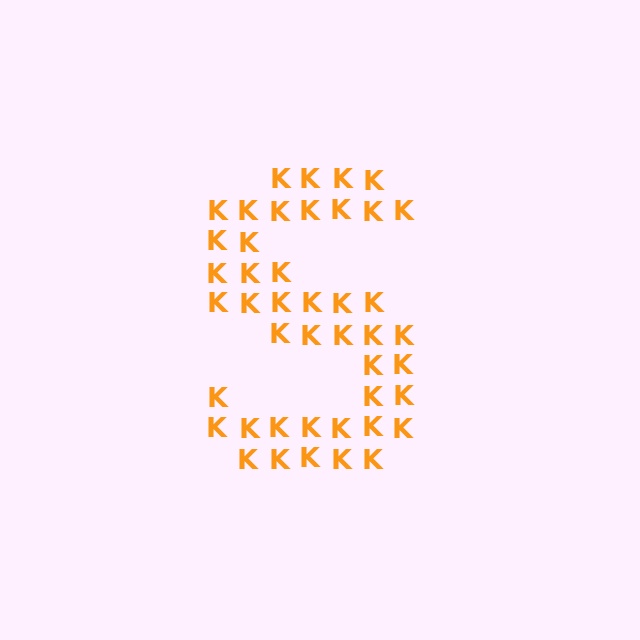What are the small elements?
The small elements are letter K's.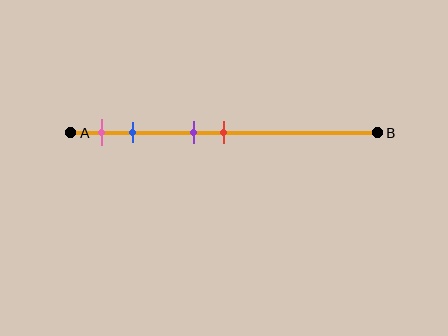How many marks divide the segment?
There are 4 marks dividing the segment.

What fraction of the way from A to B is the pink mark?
The pink mark is approximately 10% (0.1) of the way from A to B.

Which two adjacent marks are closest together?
The purple and red marks are the closest adjacent pair.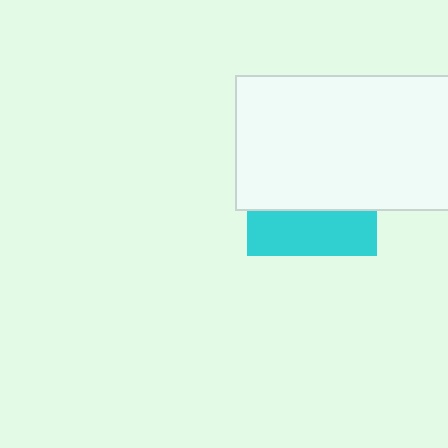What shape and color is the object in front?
The object in front is a white rectangle.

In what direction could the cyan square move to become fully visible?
The cyan square could move down. That would shift it out from behind the white rectangle entirely.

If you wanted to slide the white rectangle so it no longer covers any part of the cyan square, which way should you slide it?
Slide it up — that is the most direct way to separate the two shapes.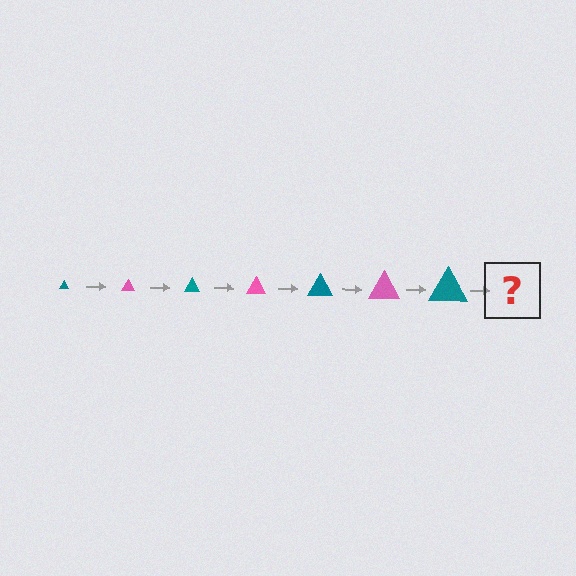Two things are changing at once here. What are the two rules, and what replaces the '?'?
The two rules are that the triangle grows larger each step and the color cycles through teal and pink. The '?' should be a pink triangle, larger than the previous one.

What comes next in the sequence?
The next element should be a pink triangle, larger than the previous one.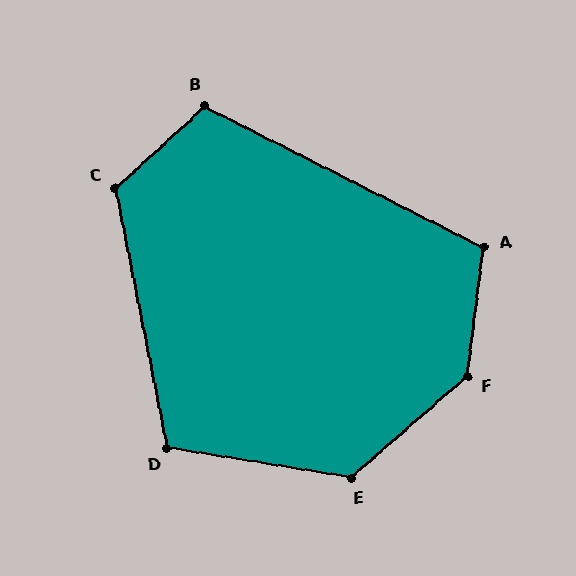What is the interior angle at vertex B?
Approximately 111 degrees (obtuse).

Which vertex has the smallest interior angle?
A, at approximately 109 degrees.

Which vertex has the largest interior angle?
F, at approximately 138 degrees.